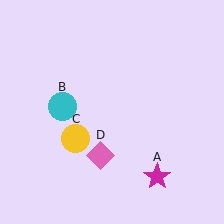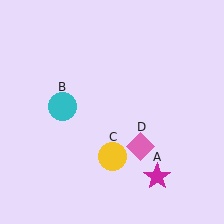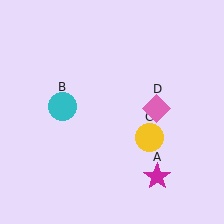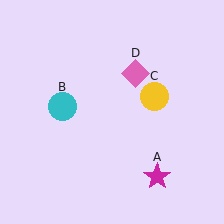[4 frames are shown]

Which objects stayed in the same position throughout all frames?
Magenta star (object A) and cyan circle (object B) remained stationary.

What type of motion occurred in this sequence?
The yellow circle (object C), pink diamond (object D) rotated counterclockwise around the center of the scene.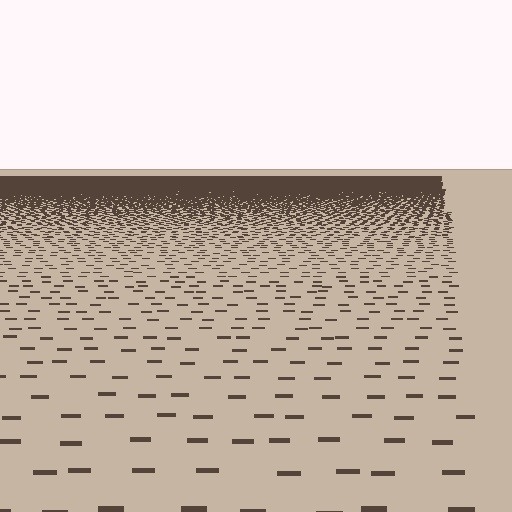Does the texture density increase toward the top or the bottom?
Density increases toward the top.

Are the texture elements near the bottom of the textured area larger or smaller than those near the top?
Larger. Near the bottom, elements are closer to the viewer and appear at a bigger on-screen size.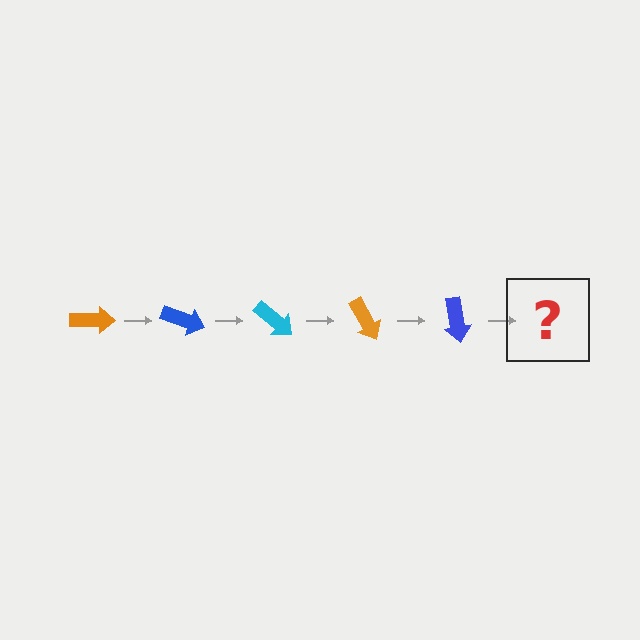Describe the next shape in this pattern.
It should be a cyan arrow, rotated 100 degrees from the start.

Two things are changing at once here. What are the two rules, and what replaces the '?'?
The two rules are that it rotates 20 degrees each step and the color cycles through orange, blue, and cyan. The '?' should be a cyan arrow, rotated 100 degrees from the start.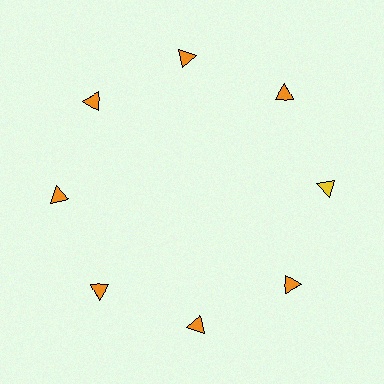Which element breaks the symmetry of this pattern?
The yellow triangle at roughly the 3 o'clock position breaks the symmetry. All other shapes are orange triangles.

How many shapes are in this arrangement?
There are 8 shapes arranged in a ring pattern.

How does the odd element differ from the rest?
It has a different color: yellow instead of orange.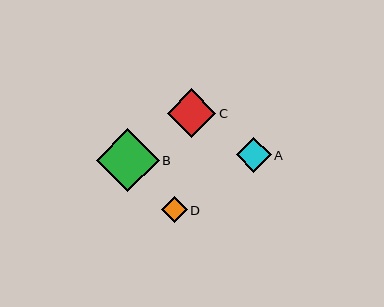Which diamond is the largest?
Diamond B is the largest with a size of approximately 62 pixels.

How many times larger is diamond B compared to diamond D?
Diamond B is approximately 2.4 times the size of diamond D.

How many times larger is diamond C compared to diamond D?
Diamond C is approximately 1.9 times the size of diamond D.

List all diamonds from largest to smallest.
From largest to smallest: B, C, A, D.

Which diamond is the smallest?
Diamond D is the smallest with a size of approximately 26 pixels.